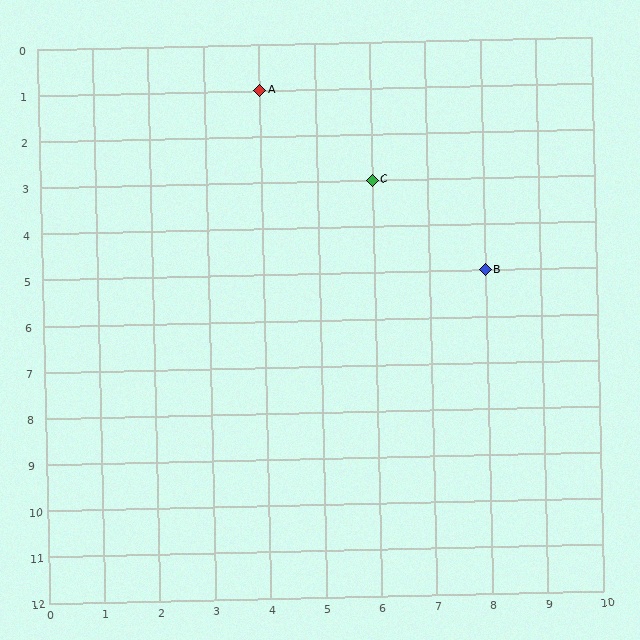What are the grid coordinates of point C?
Point C is at grid coordinates (6, 3).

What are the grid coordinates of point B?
Point B is at grid coordinates (8, 5).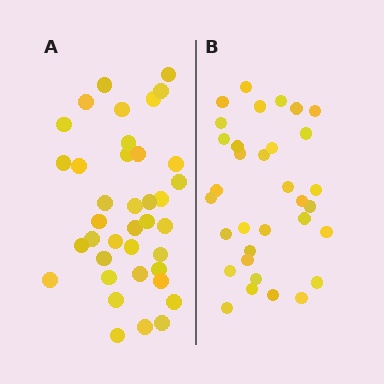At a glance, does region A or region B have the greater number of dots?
Region A (the left region) has more dots.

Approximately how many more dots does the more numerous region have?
Region A has about 5 more dots than region B.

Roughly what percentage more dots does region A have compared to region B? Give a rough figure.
About 15% more.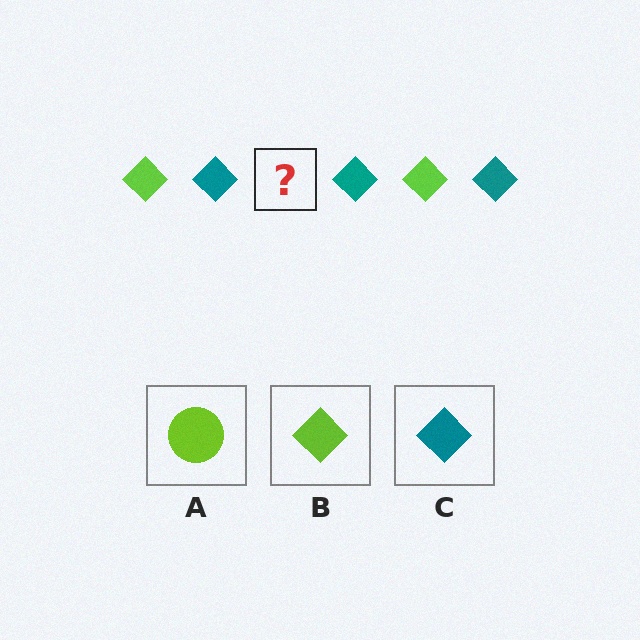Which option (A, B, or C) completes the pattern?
B.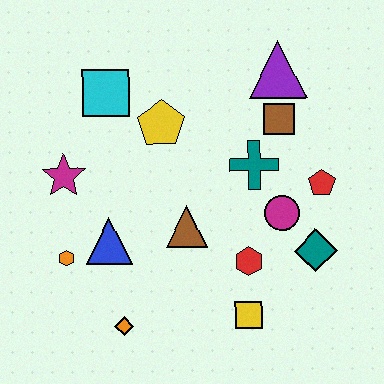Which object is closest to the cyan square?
The yellow pentagon is closest to the cyan square.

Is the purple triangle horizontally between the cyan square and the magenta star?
No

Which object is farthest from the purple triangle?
The orange diamond is farthest from the purple triangle.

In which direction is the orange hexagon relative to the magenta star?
The orange hexagon is below the magenta star.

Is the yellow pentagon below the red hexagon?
No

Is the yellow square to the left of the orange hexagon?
No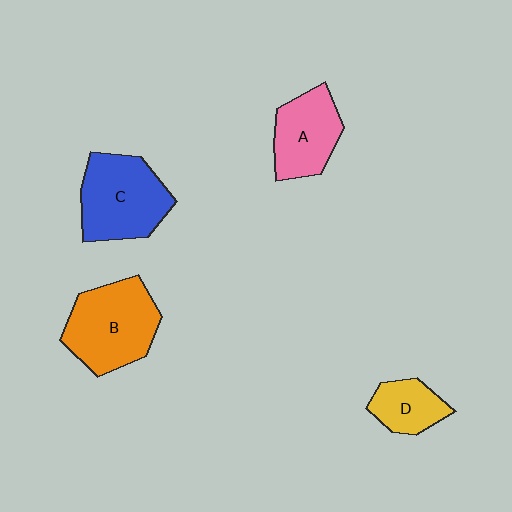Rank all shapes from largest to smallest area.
From largest to smallest: B (orange), C (blue), A (pink), D (yellow).